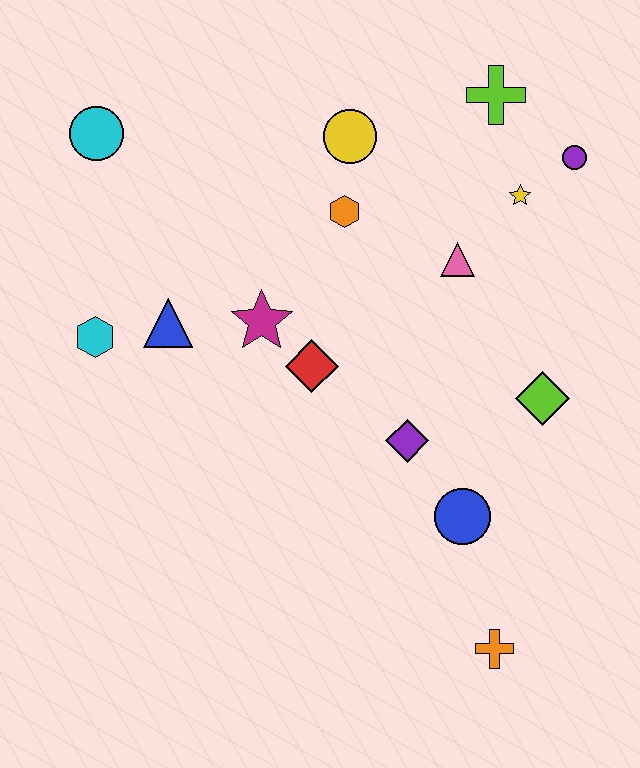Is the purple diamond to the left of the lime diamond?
Yes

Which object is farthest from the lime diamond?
The cyan circle is farthest from the lime diamond.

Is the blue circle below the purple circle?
Yes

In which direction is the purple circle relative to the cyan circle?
The purple circle is to the right of the cyan circle.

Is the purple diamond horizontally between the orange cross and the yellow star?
No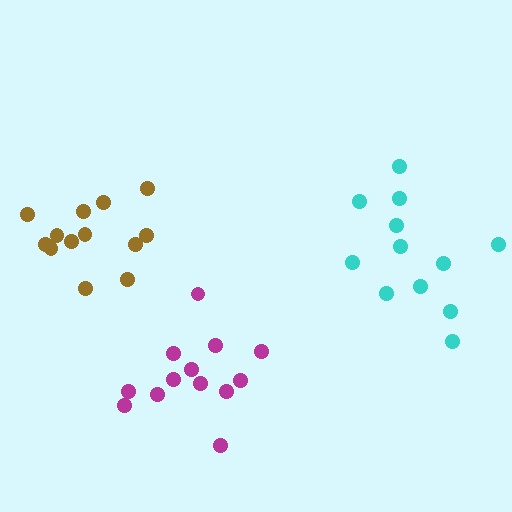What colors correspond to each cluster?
The clusters are colored: magenta, cyan, brown.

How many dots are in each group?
Group 1: 13 dots, Group 2: 12 dots, Group 3: 13 dots (38 total).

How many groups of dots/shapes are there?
There are 3 groups.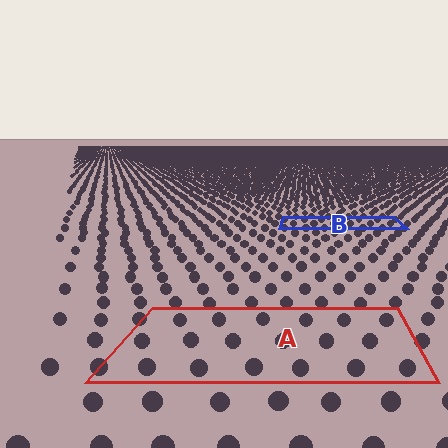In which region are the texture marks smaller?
The texture marks are smaller in region B, because it is farther away.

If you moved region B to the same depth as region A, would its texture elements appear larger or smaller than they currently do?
They would appear larger. At a closer depth, the same texture elements are projected at a bigger on-screen size.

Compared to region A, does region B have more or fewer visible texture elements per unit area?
Region B has more texture elements per unit area — they are packed more densely because it is farther away.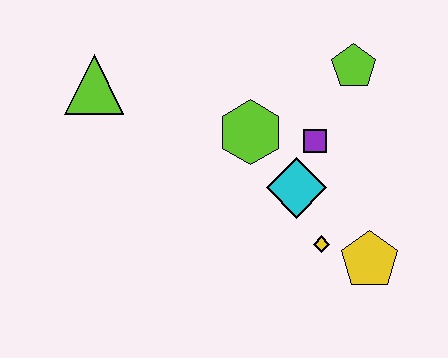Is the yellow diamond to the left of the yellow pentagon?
Yes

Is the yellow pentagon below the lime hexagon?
Yes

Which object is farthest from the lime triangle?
The yellow pentagon is farthest from the lime triangle.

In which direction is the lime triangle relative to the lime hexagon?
The lime triangle is to the left of the lime hexagon.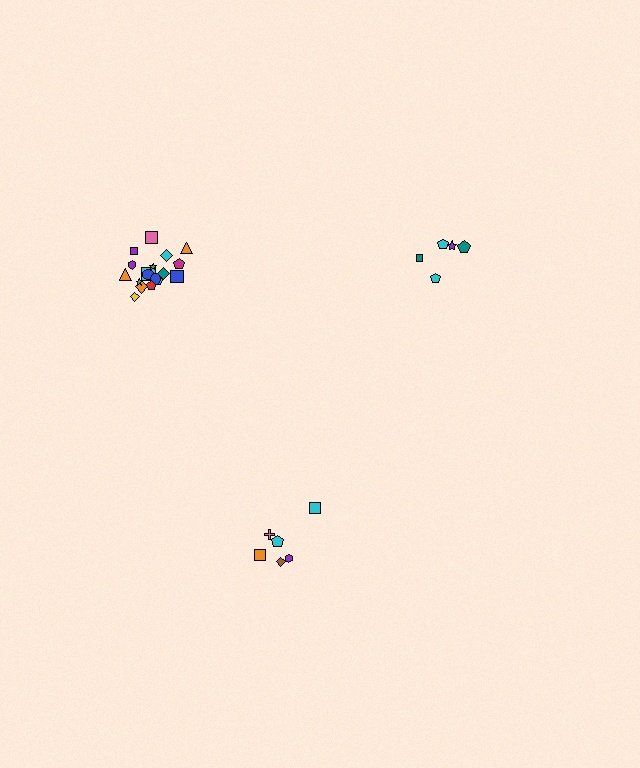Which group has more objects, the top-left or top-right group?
The top-left group.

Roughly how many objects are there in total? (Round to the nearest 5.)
Roughly 30 objects in total.